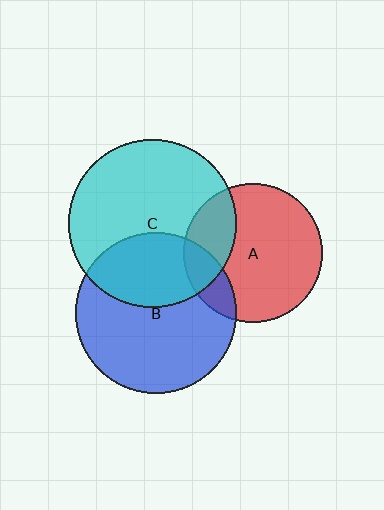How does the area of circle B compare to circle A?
Approximately 1.4 times.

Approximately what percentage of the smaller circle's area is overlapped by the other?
Approximately 15%.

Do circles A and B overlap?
Yes.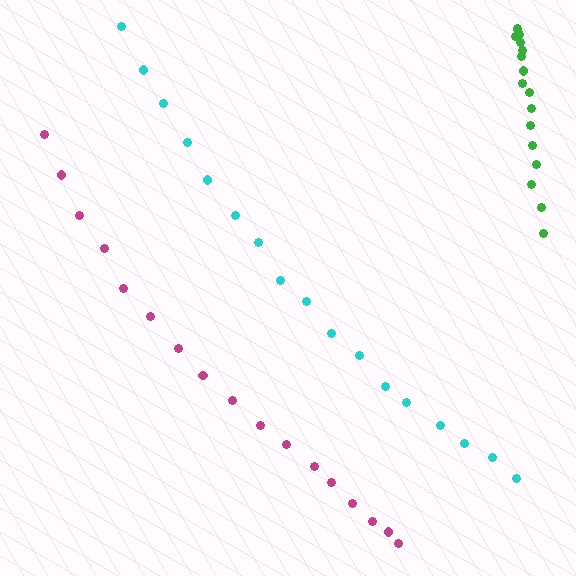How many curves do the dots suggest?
There are 3 distinct paths.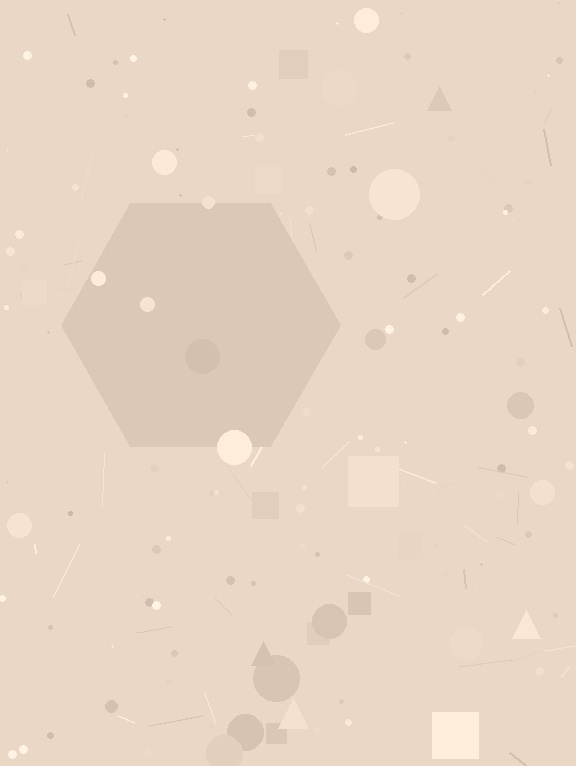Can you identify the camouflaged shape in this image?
The camouflaged shape is a hexagon.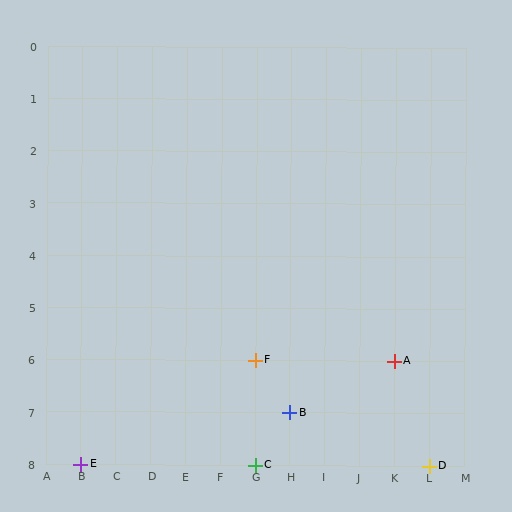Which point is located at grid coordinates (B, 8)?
Point E is at (B, 8).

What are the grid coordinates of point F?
Point F is at grid coordinates (G, 6).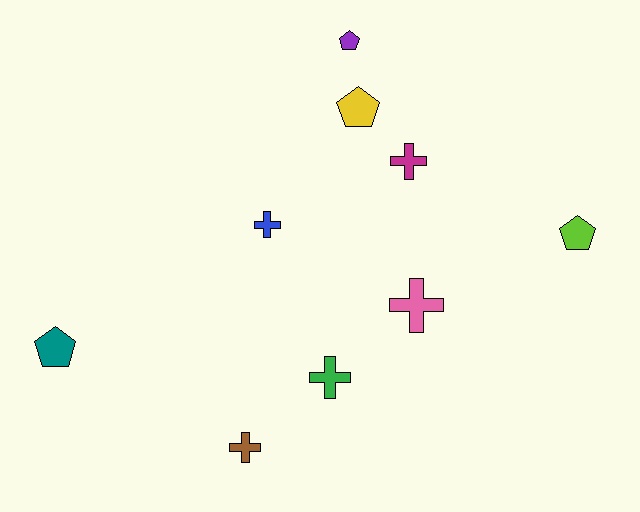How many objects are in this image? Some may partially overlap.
There are 9 objects.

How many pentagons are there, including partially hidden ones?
There are 4 pentagons.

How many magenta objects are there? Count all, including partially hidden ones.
There is 1 magenta object.